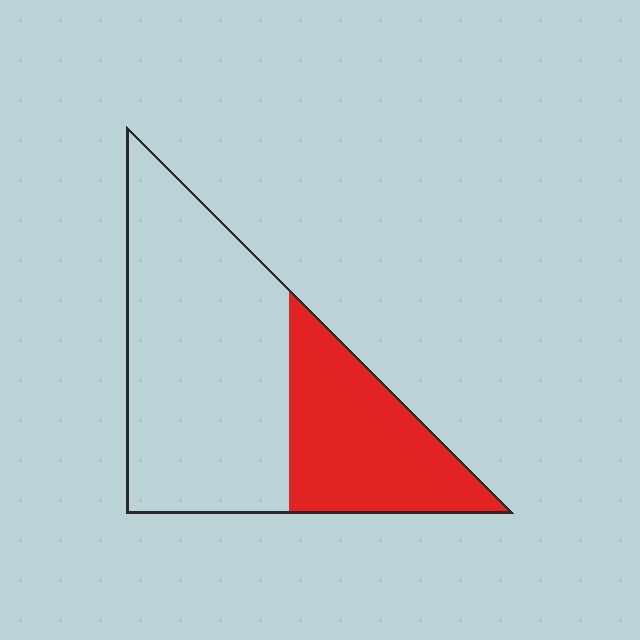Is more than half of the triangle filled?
No.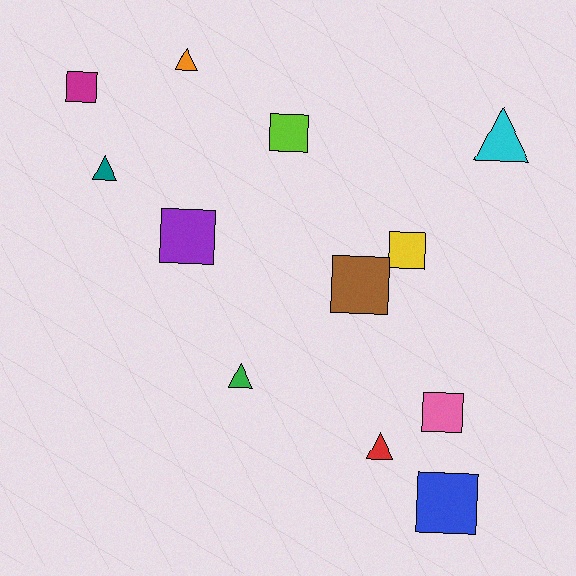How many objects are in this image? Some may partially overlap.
There are 12 objects.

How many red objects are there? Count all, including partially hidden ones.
There is 1 red object.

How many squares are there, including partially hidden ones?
There are 7 squares.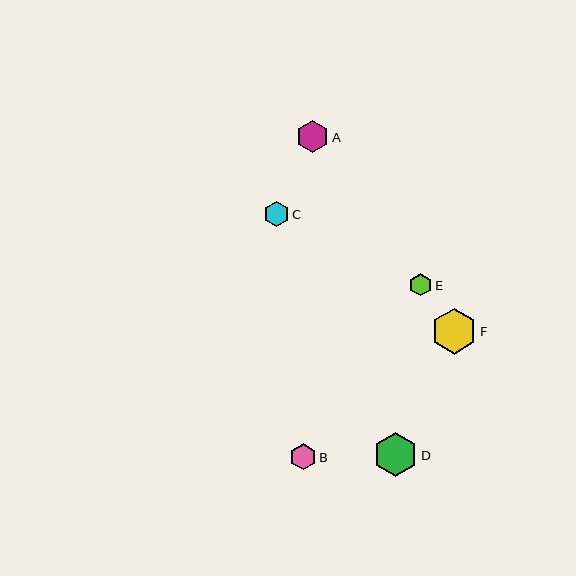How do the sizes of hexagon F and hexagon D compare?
Hexagon F and hexagon D are approximately the same size.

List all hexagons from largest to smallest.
From largest to smallest: F, D, A, B, C, E.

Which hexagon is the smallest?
Hexagon E is the smallest with a size of approximately 23 pixels.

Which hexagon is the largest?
Hexagon F is the largest with a size of approximately 46 pixels.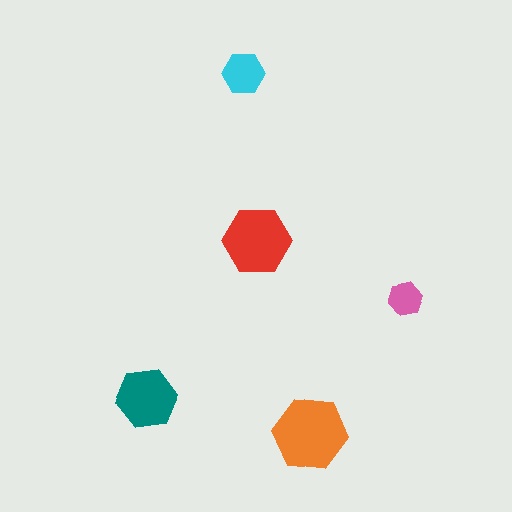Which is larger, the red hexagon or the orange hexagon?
The orange one.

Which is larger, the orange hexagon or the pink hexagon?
The orange one.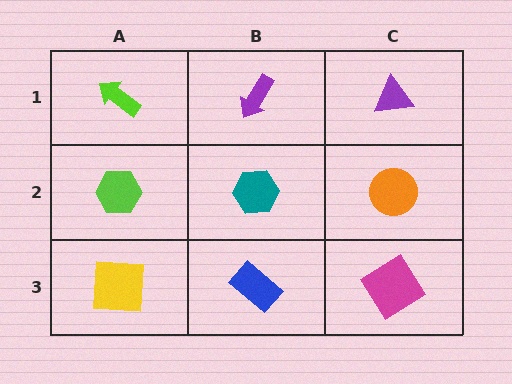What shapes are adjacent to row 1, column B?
A teal hexagon (row 2, column B), a lime arrow (row 1, column A), a purple triangle (row 1, column C).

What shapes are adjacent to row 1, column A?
A lime hexagon (row 2, column A), a purple arrow (row 1, column B).